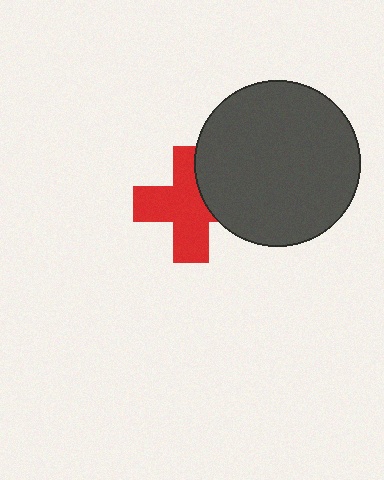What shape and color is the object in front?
The object in front is a dark gray circle.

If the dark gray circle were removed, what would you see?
You would see the complete red cross.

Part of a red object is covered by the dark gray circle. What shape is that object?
It is a cross.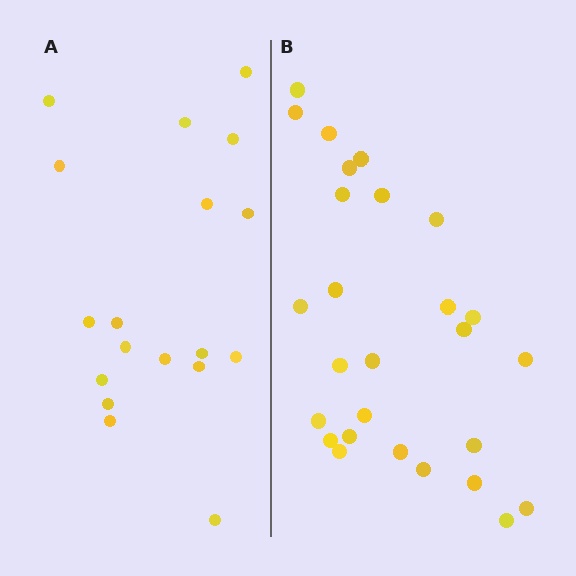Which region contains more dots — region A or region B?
Region B (the right region) has more dots.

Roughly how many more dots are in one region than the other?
Region B has roughly 8 or so more dots than region A.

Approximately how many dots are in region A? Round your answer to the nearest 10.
About 20 dots. (The exact count is 18, which rounds to 20.)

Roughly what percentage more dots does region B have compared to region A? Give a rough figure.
About 50% more.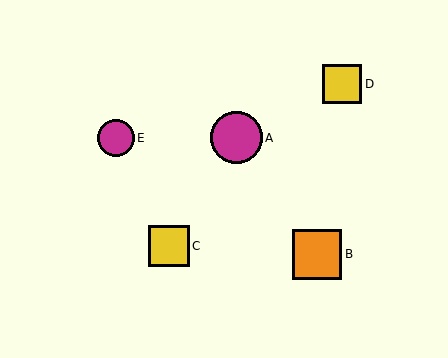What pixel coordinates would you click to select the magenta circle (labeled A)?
Click at (236, 138) to select the magenta circle A.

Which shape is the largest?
The magenta circle (labeled A) is the largest.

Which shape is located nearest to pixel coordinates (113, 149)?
The magenta circle (labeled E) at (116, 138) is nearest to that location.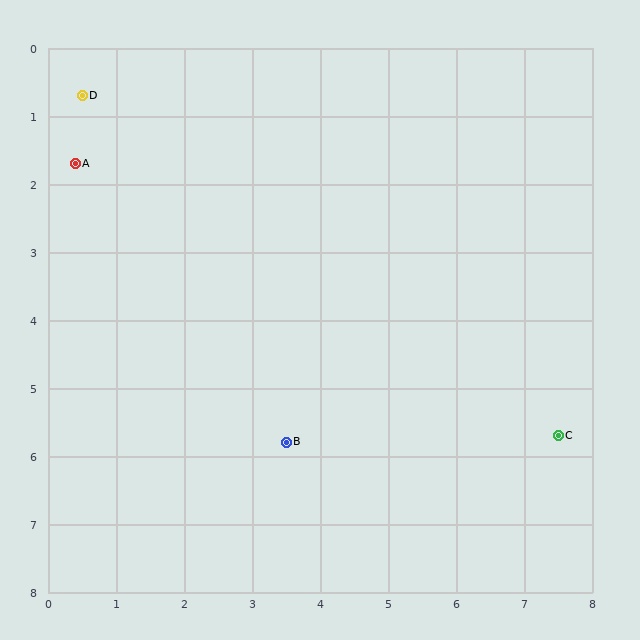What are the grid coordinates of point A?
Point A is at approximately (0.4, 1.7).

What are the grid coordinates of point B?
Point B is at approximately (3.5, 5.8).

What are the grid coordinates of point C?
Point C is at approximately (7.5, 5.7).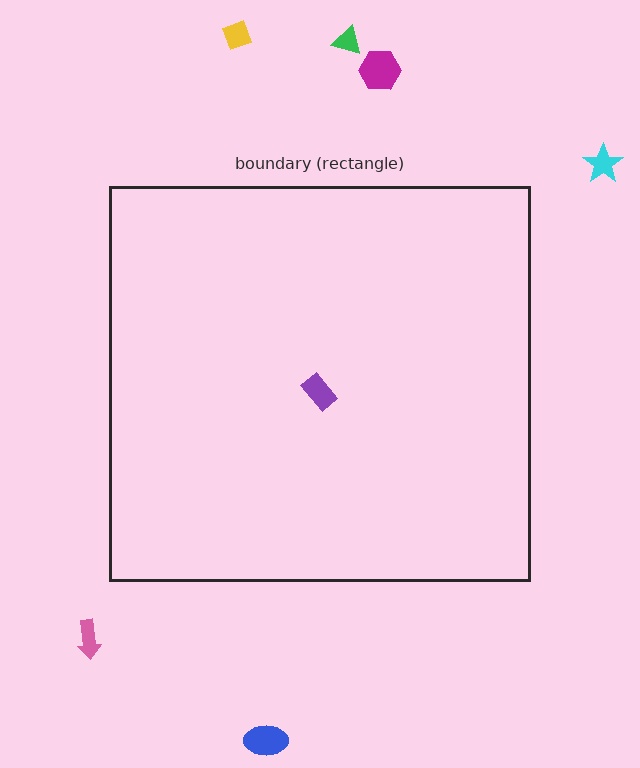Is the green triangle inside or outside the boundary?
Outside.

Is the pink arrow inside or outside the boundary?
Outside.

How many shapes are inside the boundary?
1 inside, 6 outside.